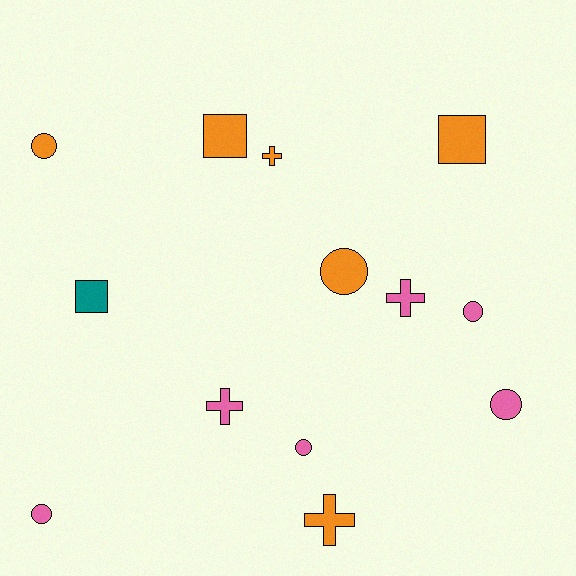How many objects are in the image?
There are 13 objects.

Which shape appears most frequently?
Circle, with 6 objects.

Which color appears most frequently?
Pink, with 6 objects.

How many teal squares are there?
There is 1 teal square.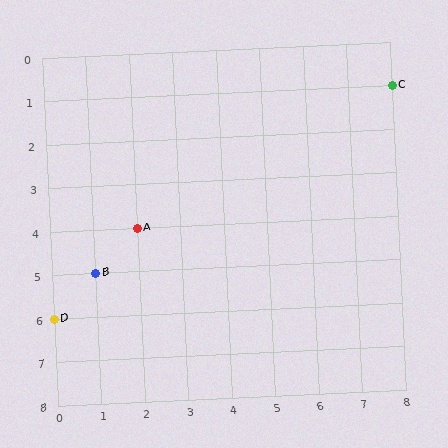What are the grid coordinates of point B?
Point B is at grid coordinates (1, 5).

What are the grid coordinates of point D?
Point D is at grid coordinates (0, 6).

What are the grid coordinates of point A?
Point A is at grid coordinates (2, 4).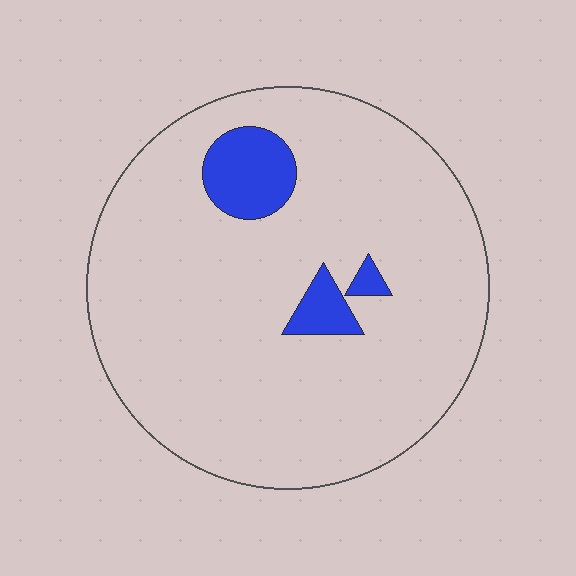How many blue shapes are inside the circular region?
3.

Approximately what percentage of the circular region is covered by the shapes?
Approximately 10%.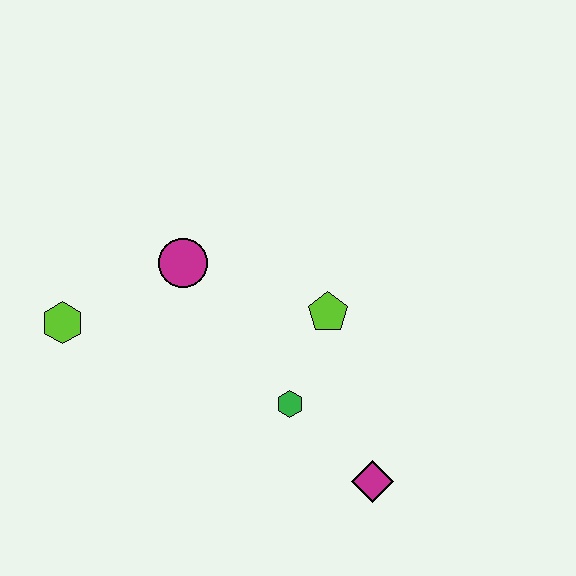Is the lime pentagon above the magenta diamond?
Yes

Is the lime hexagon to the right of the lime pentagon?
No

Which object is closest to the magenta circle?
The lime hexagon is closest to the magenta circle.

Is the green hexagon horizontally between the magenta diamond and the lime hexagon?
Yes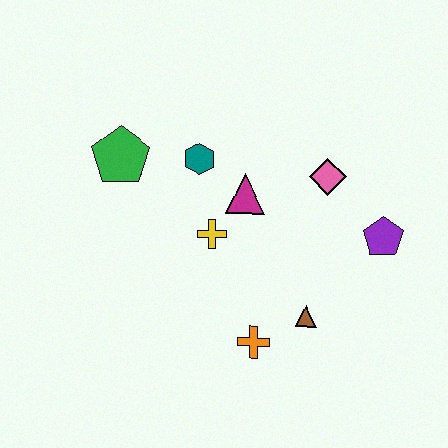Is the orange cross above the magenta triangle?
No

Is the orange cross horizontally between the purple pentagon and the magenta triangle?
Yes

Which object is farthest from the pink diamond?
The green pentagon is farthest from the pink diamond.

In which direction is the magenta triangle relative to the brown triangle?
The magenta triangle is above the brown triangle.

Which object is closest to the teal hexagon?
The magenta triangle is closest to the teal hexagon.